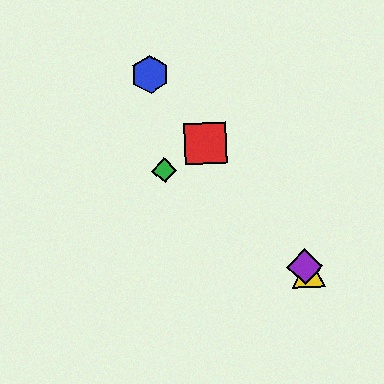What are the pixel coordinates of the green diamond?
The green diamond is at (164, 171).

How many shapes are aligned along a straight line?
4 shapes (the red square, the blue hexagon, the yellow triangle, the purple diamond) are aligned along a straight line.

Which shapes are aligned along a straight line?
The red square, the blue hexagon, the yellow triangle, the purple diamond are aligned along a straight line.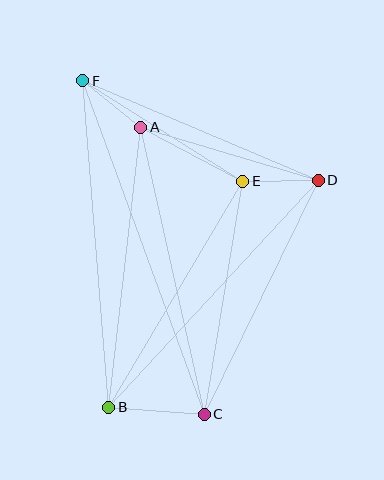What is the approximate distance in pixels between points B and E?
The distance between B and E is approximately 263 pixels.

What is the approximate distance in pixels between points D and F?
The distance between D and F is approximately 256 pixels.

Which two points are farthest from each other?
Points C and F are farthest from each other.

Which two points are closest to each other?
Points A and F are closest to each other.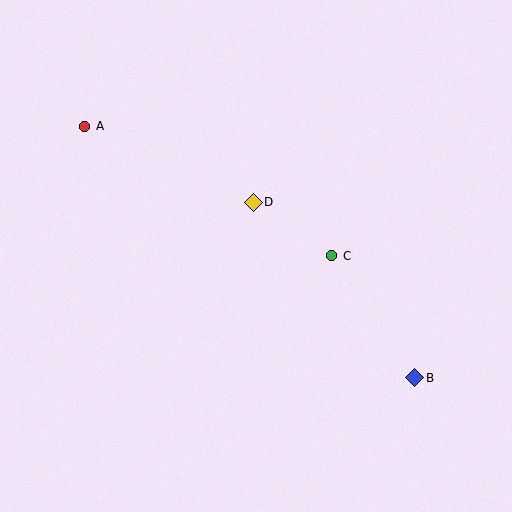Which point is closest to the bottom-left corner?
Point A is closest to the bottom-left corner.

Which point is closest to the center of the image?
Point D at (253, 202) is closest to the center.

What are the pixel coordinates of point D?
Point D is at (253, 202).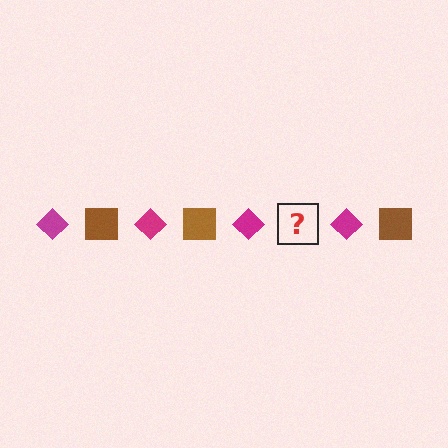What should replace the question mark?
The question mark should be replaced with a brown square.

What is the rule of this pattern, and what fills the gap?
The rule is that the pattern alternates between magenta diamond and brown square. The gap should be filled with a brown square.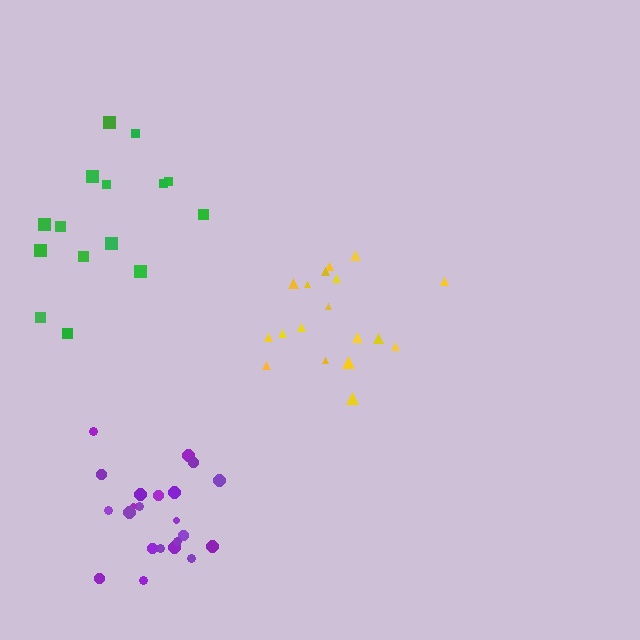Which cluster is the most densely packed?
Yellow.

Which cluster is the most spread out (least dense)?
Green.